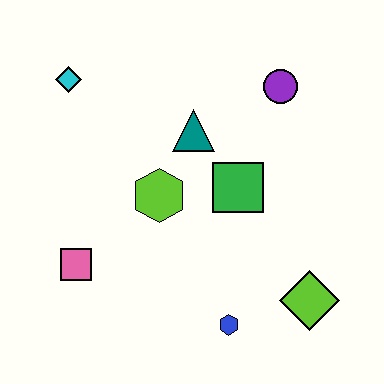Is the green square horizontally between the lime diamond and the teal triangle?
Yes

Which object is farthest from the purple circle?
The pink square is farthest from the purple circle.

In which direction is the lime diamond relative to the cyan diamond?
The lime diamond is to the right of the cyan diamond.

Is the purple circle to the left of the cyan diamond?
No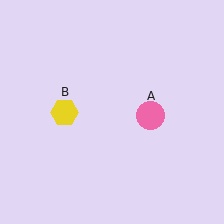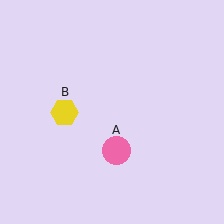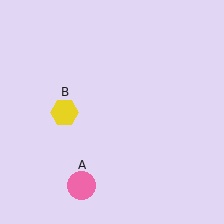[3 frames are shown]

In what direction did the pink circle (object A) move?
The pink circle (object A) moved down and to the left.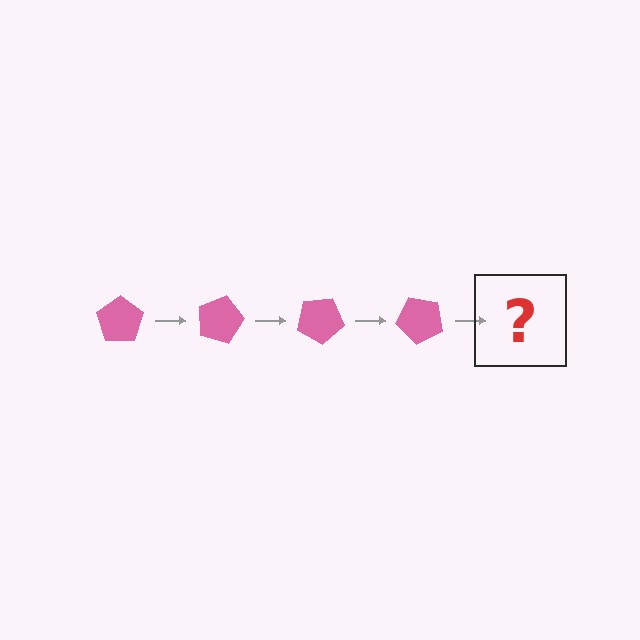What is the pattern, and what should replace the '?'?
The pattern is that the pentagon rotates 15 degrees each step. The '?' should be a pink pentagon rotated 60 degrees.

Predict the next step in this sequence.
The next step is a pink pentagon rotated 60 degrees.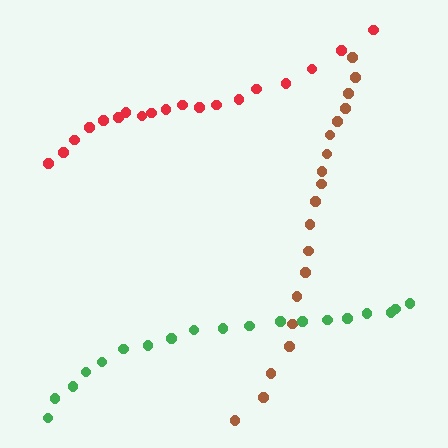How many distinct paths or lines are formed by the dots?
There are 3 distinct paths.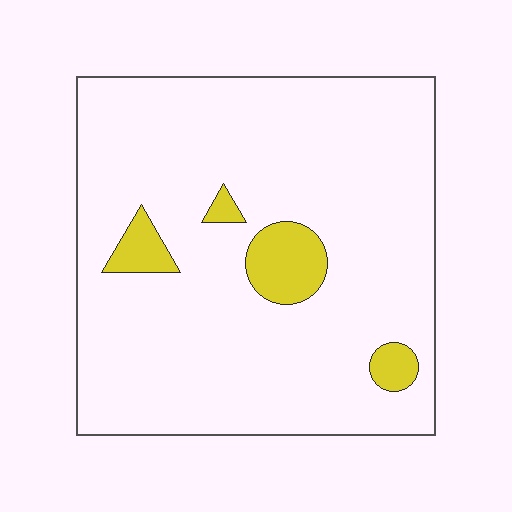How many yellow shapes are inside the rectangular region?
4.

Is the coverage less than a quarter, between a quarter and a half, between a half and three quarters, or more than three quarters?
Less than a quarter.